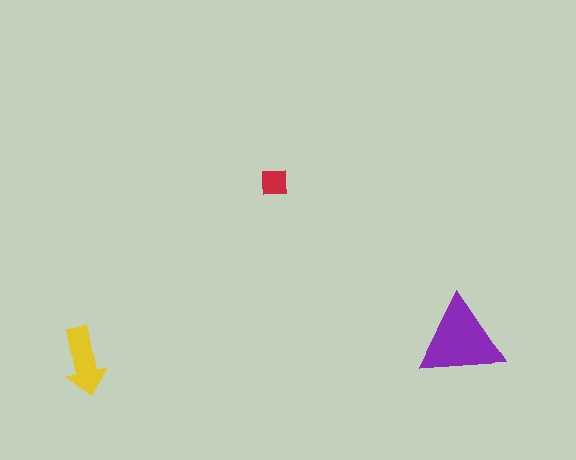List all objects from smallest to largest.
The red square, the yellow arrow, the purple triangle.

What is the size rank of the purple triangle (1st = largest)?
1st.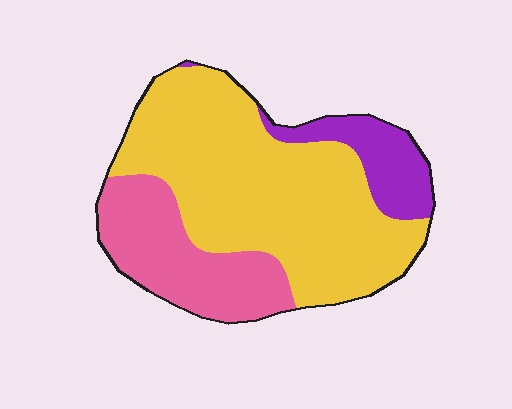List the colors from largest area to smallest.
From largest to smallest: yellow, pink, purple.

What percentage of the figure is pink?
Pink covers around 25% of the figure.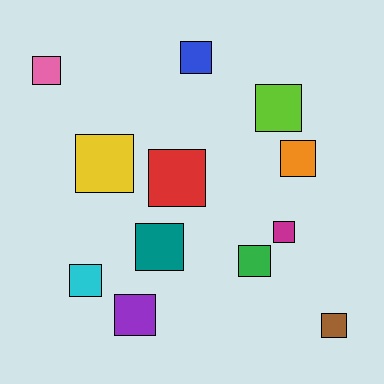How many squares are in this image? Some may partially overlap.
There are 12 squares.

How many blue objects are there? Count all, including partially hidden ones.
There is 1 blue object.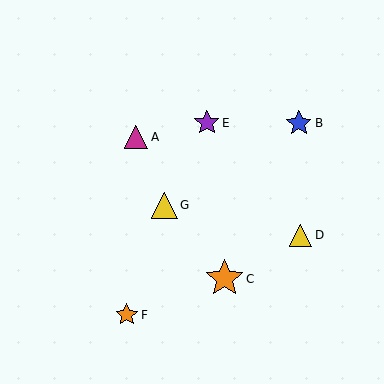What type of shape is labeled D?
Shape D is a yellow triangle.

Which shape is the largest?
The orange star (labeled C) is the largest.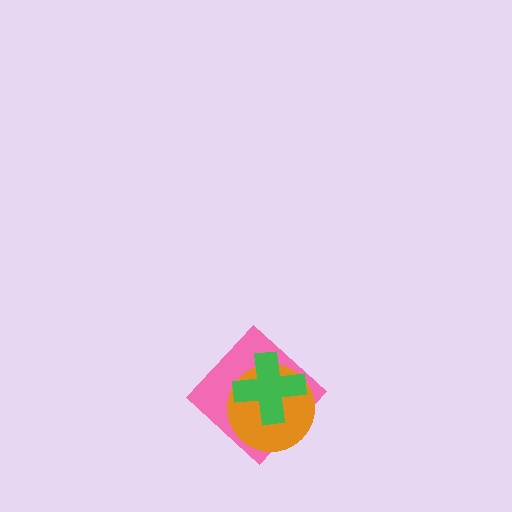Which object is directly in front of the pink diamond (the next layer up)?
The orange circle is directly in front of the pink diamond.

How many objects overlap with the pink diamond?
2 objects overlap with the pink diamond.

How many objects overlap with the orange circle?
2 objects overlap with the orange circle.